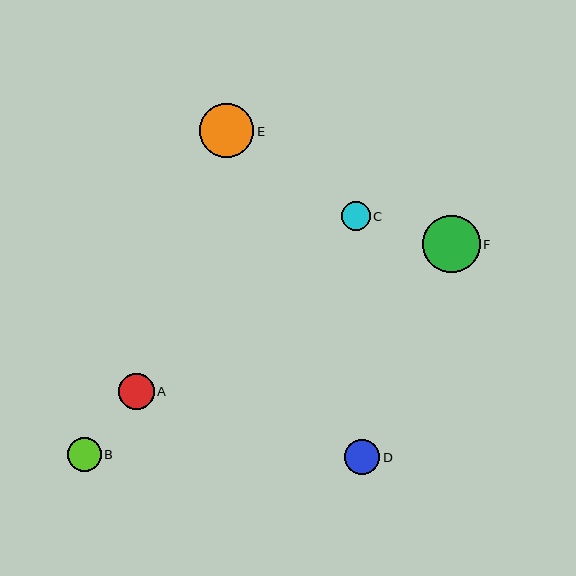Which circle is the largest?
Circle F is the largest with a size of approximately 57 pixels.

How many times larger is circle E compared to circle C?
Circle E is approximately 1.9 times the size of circle C.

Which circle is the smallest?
Circle C is the smallest with a size of approximately 29 pixels.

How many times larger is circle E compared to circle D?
Circle E is approximately 1.5 times the size of circle D.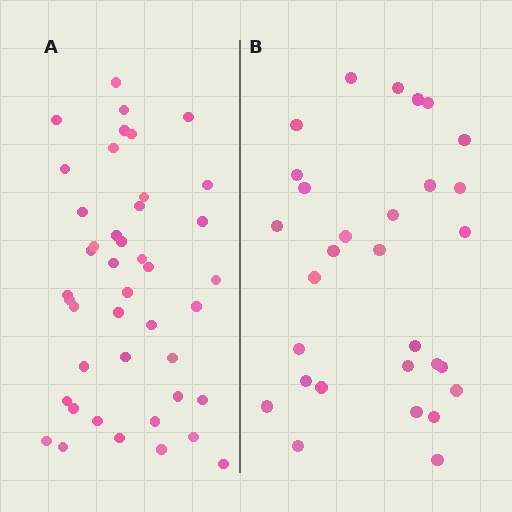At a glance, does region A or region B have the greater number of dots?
Region A (the left region) has more dots.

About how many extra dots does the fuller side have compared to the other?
Region A has approximately 15 more dots than region B.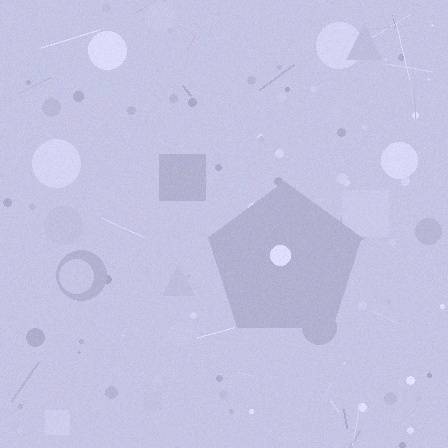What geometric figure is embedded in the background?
A pentagon is embedded in the background.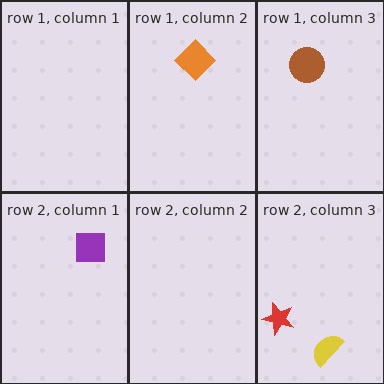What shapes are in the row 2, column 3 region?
The red star, the yellow semicircle.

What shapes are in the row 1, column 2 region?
The orange diamond.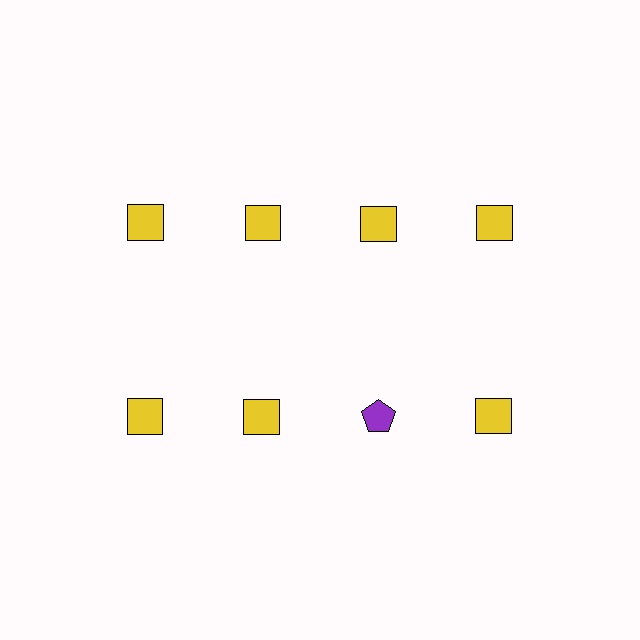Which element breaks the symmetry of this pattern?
The purple pentagon in the second row, center column breaks the symmetry. All other shapes are yellow squares.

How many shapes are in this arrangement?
There are 8 shapes arranged in a grid pattern.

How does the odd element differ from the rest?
It differs in both color (purple instead of yellow) and shape (pentagon instead of square).